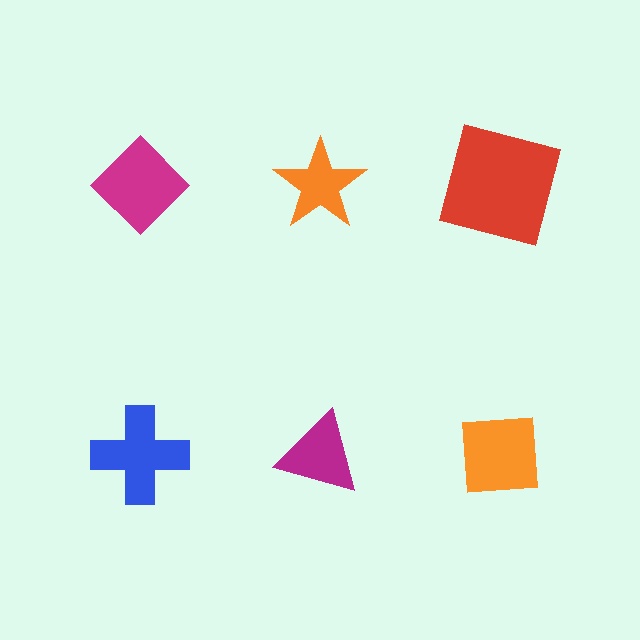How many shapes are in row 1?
3 shapes.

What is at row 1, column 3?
A red square.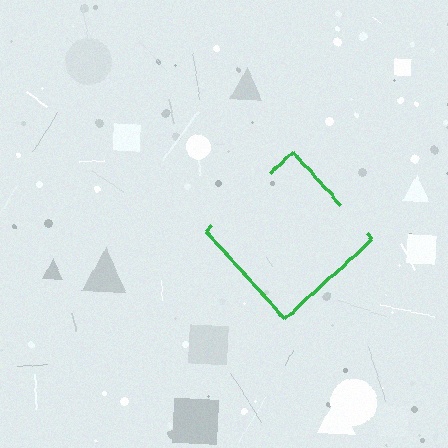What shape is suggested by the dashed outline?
The dashed outline suggests a diamond.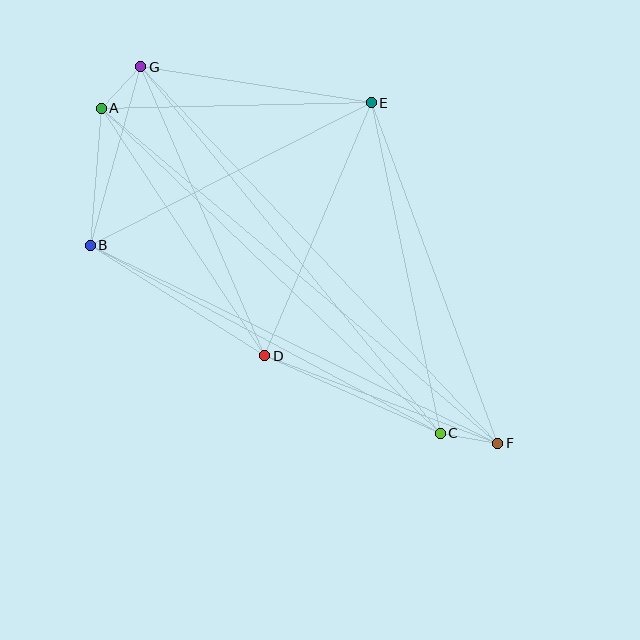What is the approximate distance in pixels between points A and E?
The distance between A and E is approximately 270 pixels.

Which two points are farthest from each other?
Points A and F are farthest from each other.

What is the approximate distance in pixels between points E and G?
The distance between E and G is approximately 233 pixels.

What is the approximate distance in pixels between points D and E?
The distance between D and E is approximately 275 pixels.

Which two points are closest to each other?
Points A and G are closest to each other.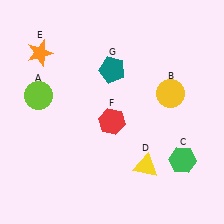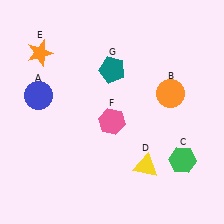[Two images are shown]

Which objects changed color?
A changed from lime to blue. B changed from yellow to orange. F changed from red to pink.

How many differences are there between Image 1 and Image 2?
There are 3 differences between the two images.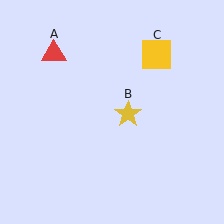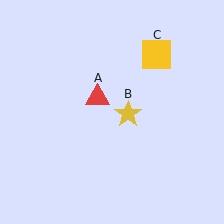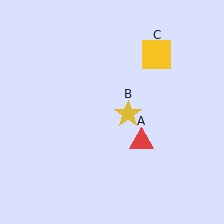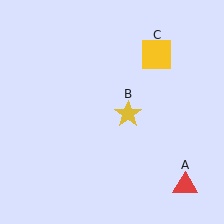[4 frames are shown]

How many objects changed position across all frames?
1 object changed position: red triangle (object A).